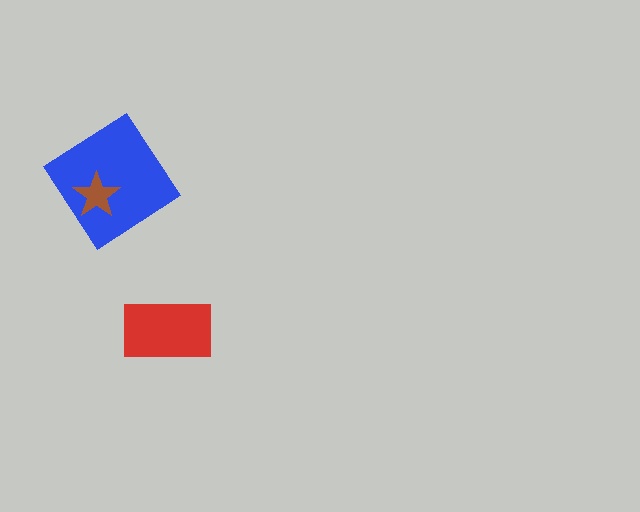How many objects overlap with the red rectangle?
0 objects overlap with the red rectangle.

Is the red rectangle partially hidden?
No, no other shape covers it.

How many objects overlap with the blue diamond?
1 object overlaps with the blue diamond.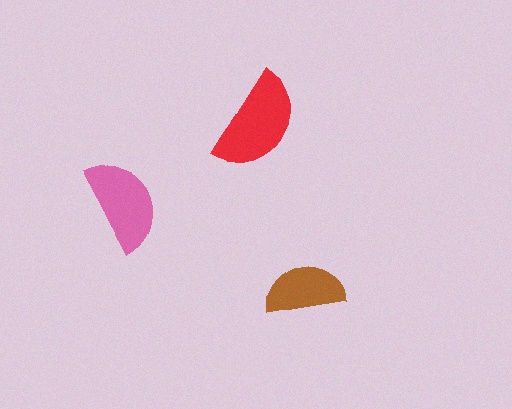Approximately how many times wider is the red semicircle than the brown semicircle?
About 1.5 times wider.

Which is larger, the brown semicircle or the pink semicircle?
The pink one.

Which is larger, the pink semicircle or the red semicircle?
The red one.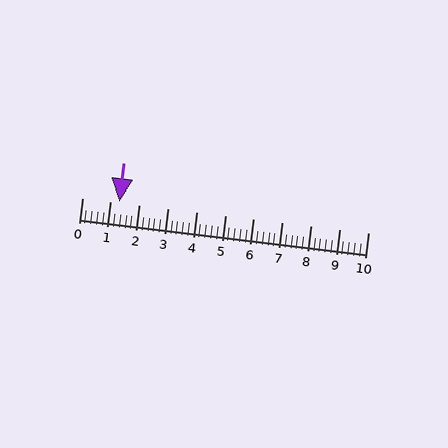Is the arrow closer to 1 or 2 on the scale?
The arrow is closer to 1.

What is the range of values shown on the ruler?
The ruler shows values from 0 to 10.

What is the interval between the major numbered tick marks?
The major tick marks are spaced 1 units apart.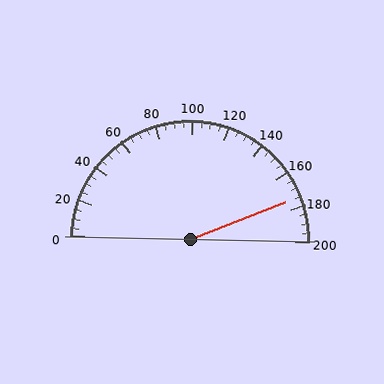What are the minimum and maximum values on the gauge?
The gauge ranges from 0 to 200.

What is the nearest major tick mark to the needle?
The nearest major tick mark is 180.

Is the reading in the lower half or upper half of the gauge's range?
The reading is in the upper half of the range (0 to 200).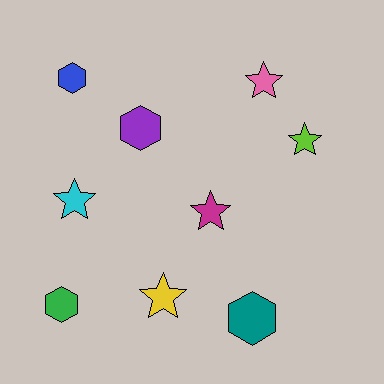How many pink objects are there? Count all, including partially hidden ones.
There is 1 pink object.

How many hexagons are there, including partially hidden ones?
There are 4 hexagons.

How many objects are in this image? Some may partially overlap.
There are 9 objects.